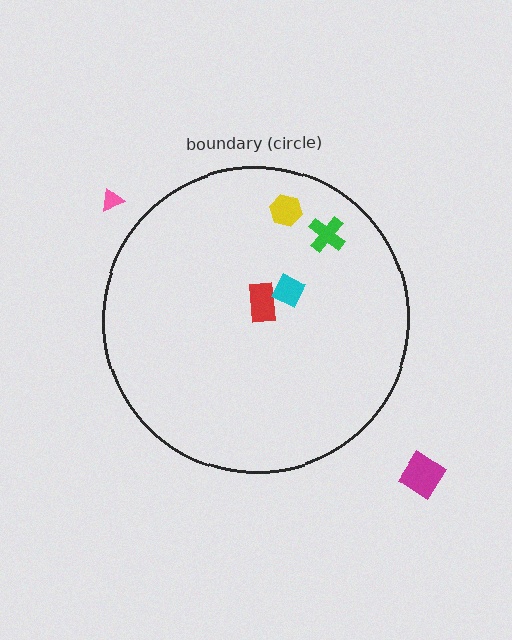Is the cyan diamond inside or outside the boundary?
Inside.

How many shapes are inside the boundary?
4 inside, 2 outside.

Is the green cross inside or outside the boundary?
Inside.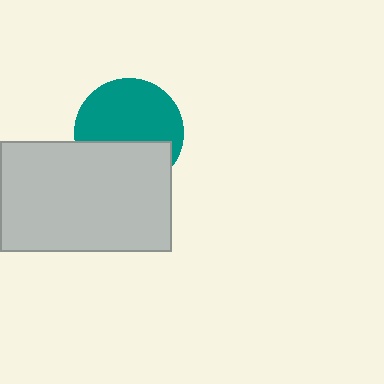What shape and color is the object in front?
The object in front is a light gray rectangle.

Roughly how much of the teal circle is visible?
About half of it is visible (roughly 62%).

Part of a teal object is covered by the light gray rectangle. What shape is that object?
It is a circle.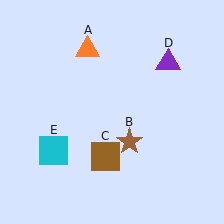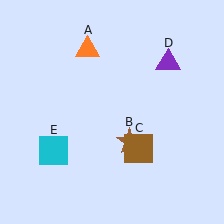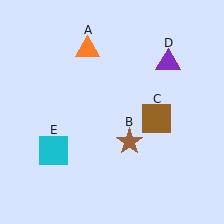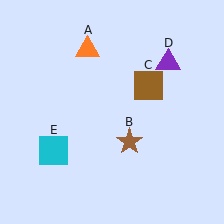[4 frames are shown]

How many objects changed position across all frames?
1 object changed position: brown square (object C).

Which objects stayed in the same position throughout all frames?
Orange triangle (object A) and brown star (object B) and purple triangle (object D) and cyan square (object E) remained stationary.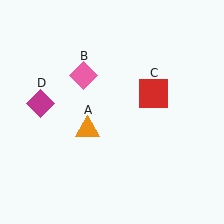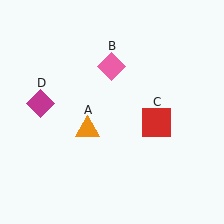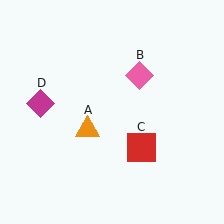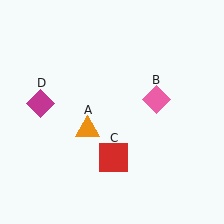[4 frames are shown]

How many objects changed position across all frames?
2 objects changed position: pink diamond (object B), red square (object C).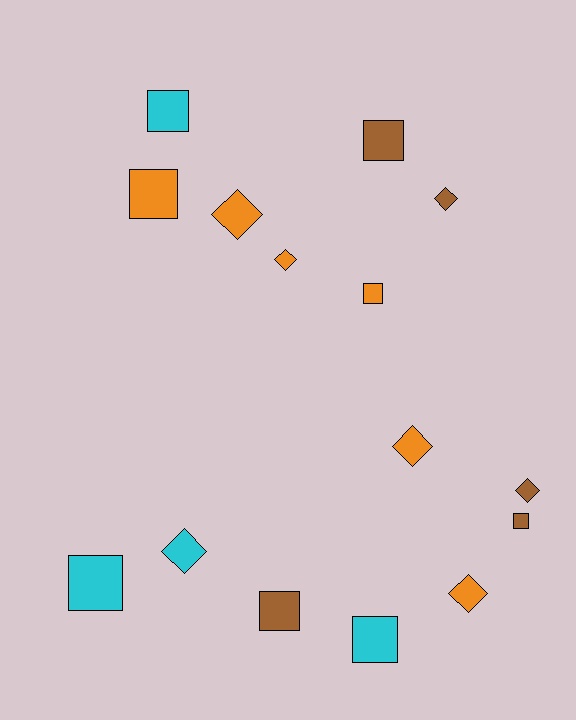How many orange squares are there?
There are 2 orange squares.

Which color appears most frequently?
Orange, with 6 objects.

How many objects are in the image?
There are 15 objects.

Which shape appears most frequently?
Square, with 8 objects.